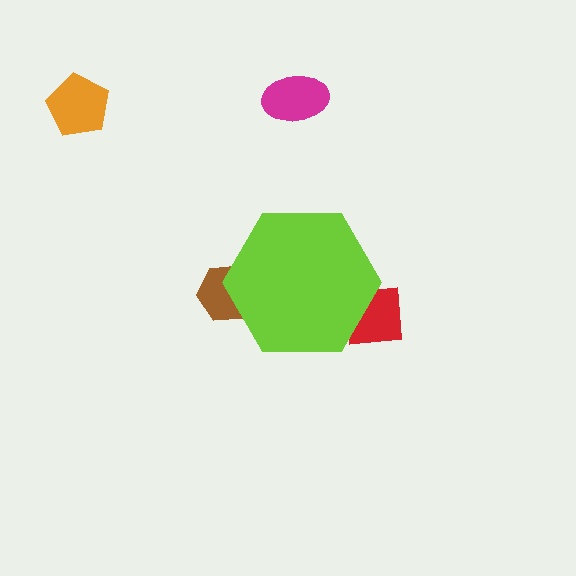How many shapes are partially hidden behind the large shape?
2 shapes are partially hidden.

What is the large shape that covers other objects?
A lime hexagon.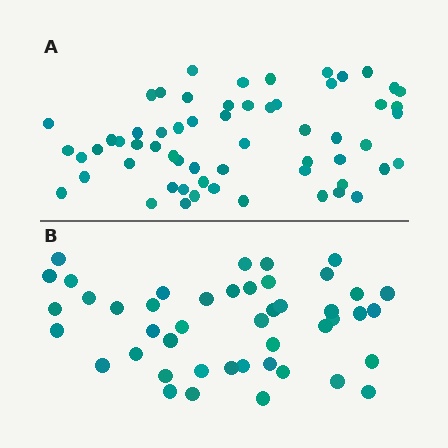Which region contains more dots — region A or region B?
Region A (the top region) has more dots.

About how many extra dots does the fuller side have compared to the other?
Region A has approximately 15 more dots than region B.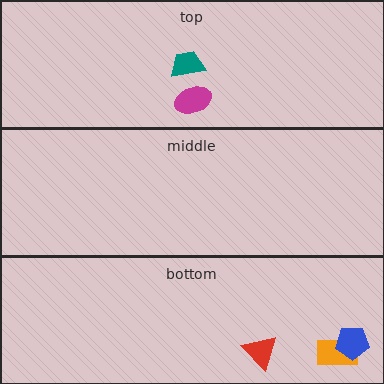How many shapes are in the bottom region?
3.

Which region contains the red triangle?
The bottom region.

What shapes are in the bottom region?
The orange rectangle, the red triangle, the blue pentagon.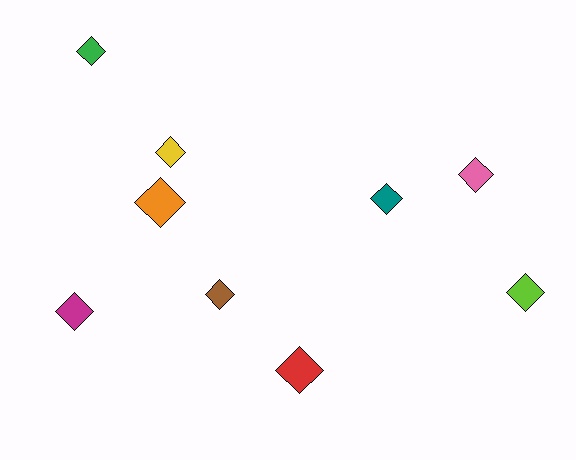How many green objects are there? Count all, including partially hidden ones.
There is 1 green object.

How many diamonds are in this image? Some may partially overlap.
There are 9 diamonds.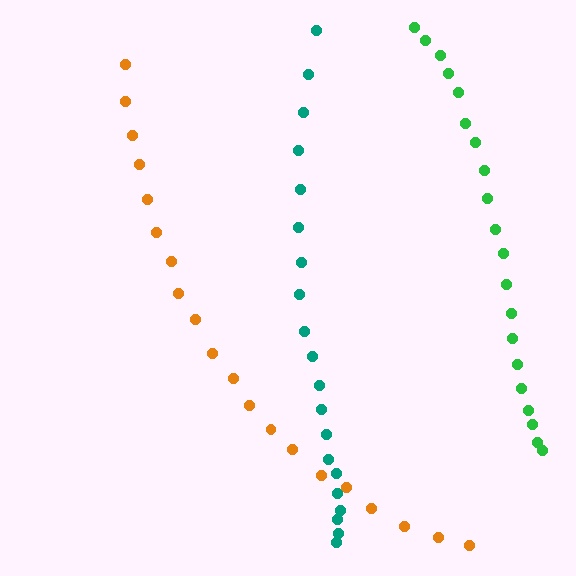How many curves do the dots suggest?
There are 3 distinct paths.